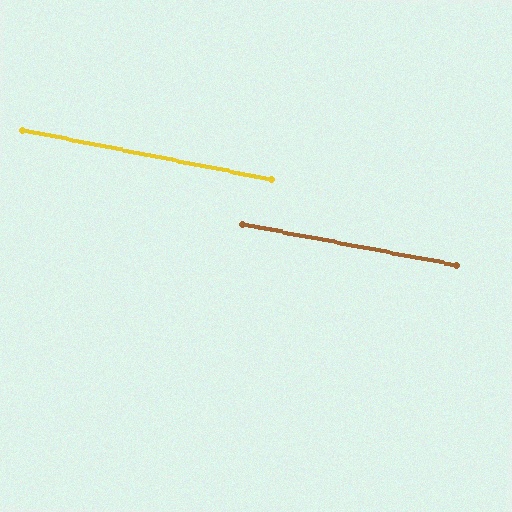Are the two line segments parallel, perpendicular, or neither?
Parallel — their directions differ by only 0.5°.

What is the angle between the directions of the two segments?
Approximately 0 degrees.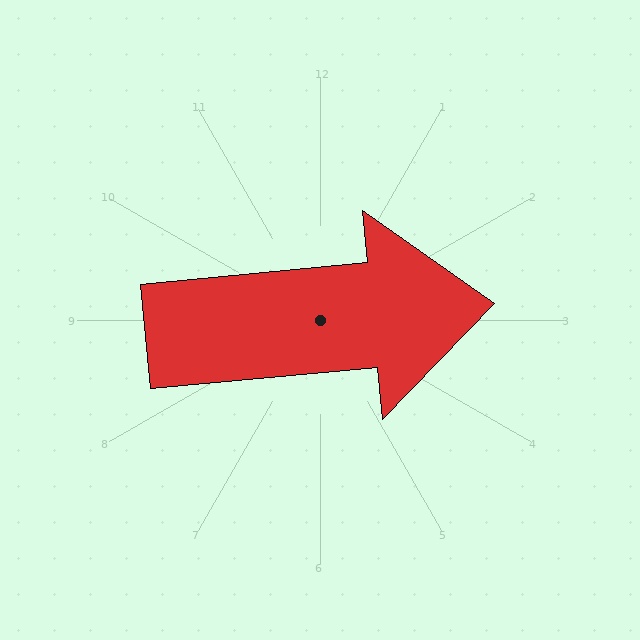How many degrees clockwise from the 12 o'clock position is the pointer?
Approximately 85 degrees.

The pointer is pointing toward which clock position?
Roughly 3 o'clock.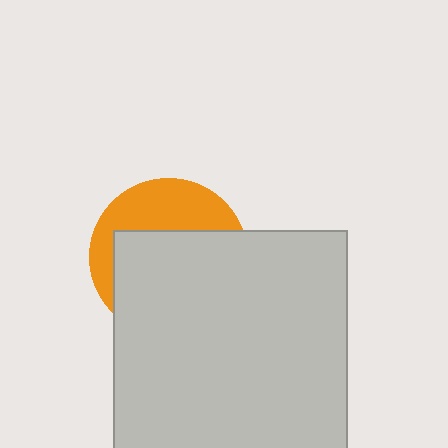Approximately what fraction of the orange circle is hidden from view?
Roughly 64% of the orange circle is hidden behind the light gray square.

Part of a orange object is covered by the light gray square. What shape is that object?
It is a circle.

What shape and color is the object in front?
The object in front is a light gray square.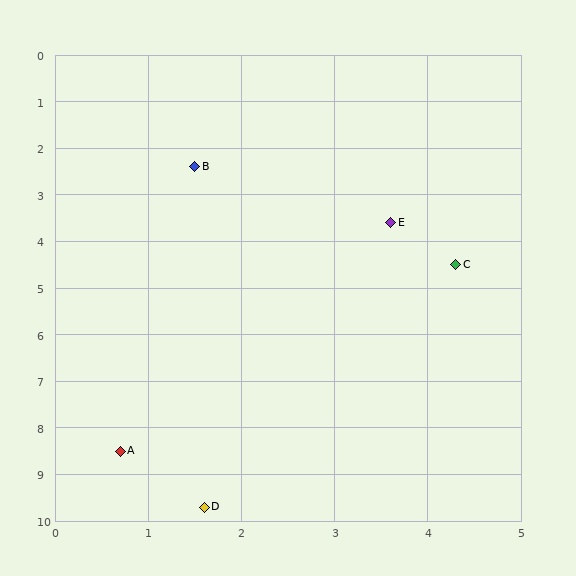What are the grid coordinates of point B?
Point B is at approximately (1.5, 2.4).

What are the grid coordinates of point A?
Point A is at approximately (0.7, 8.5).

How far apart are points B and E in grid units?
Points B and E are about 2.4 grid units apart.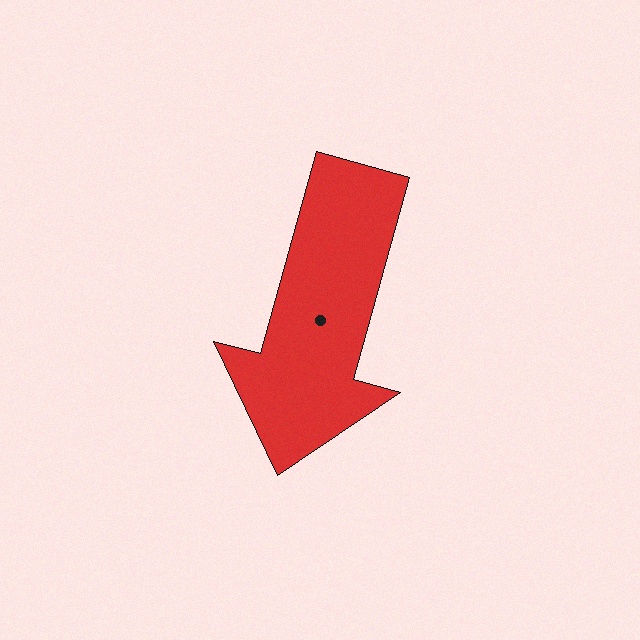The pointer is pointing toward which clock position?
Roughly 7 o'clock.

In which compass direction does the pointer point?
South.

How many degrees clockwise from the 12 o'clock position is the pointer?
Approximately 195 degrees.